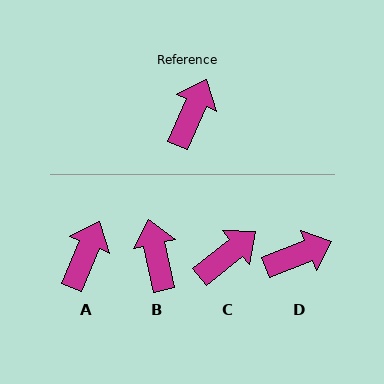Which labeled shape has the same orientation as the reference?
A.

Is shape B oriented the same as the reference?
No, it is off by about 35 degrees.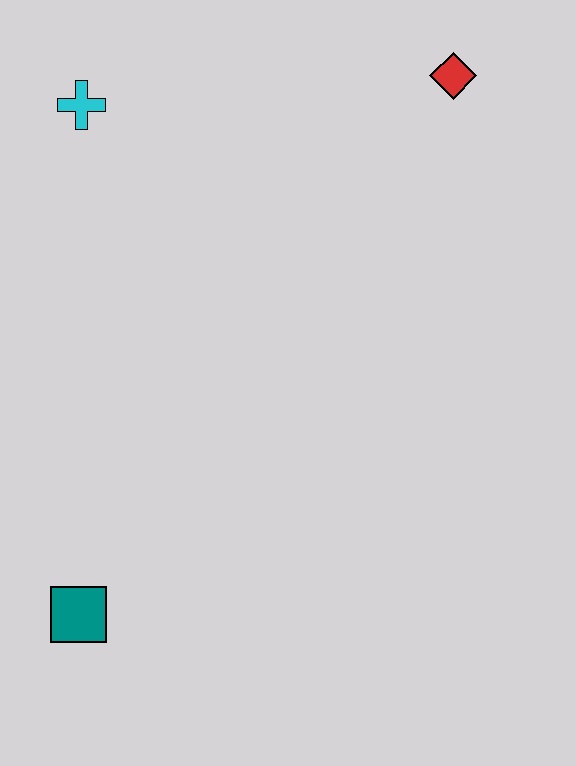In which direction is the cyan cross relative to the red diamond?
The cyan cross is to the left of the red diamond.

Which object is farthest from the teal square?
The red diamond is farthest from the teal square.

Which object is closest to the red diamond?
The cyan cross is closest to the red diamond.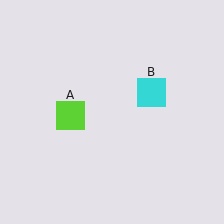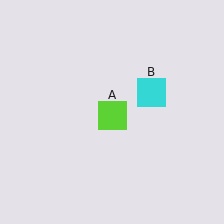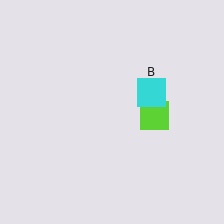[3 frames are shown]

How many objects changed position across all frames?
1 object changed position: lime square (object A).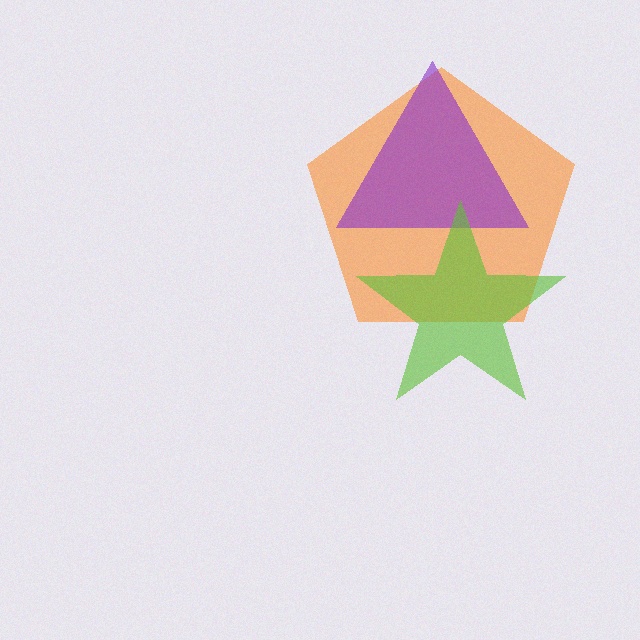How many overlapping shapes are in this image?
There are 3 overlapping shapes in the image.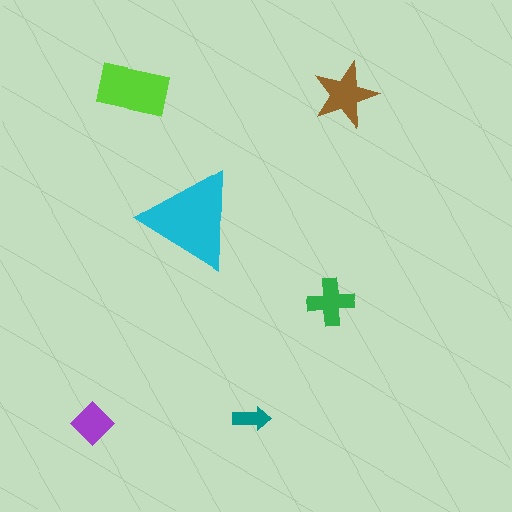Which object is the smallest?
The teal arrow.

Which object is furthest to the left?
The purple diamond is leftmost.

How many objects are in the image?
There are 6 objects in the image.